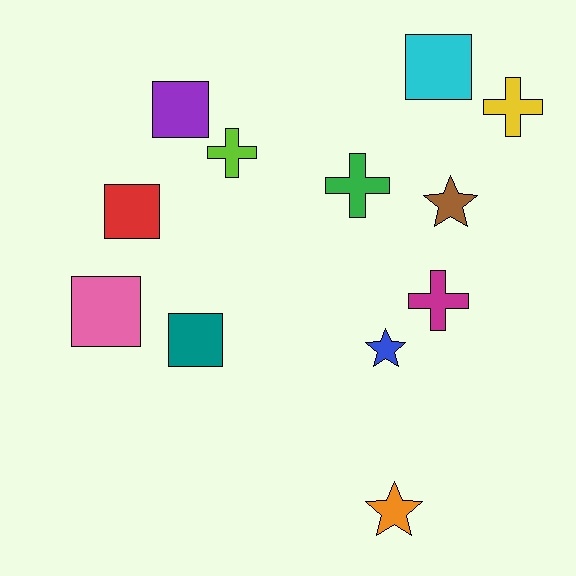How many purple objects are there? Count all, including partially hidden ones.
There is 1 purple object.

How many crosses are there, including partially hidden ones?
There are 4 crosses.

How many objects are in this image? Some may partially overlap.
There are 12 objects.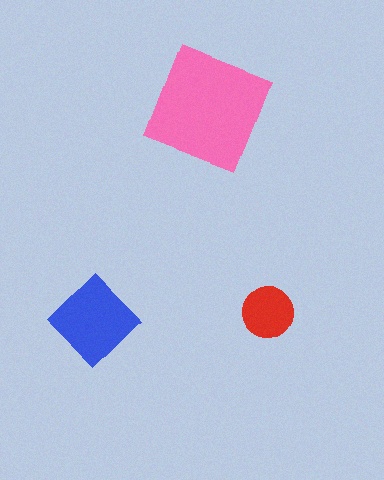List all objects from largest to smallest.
The pink square, the blue diamond, the red circle.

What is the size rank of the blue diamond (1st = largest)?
2nd.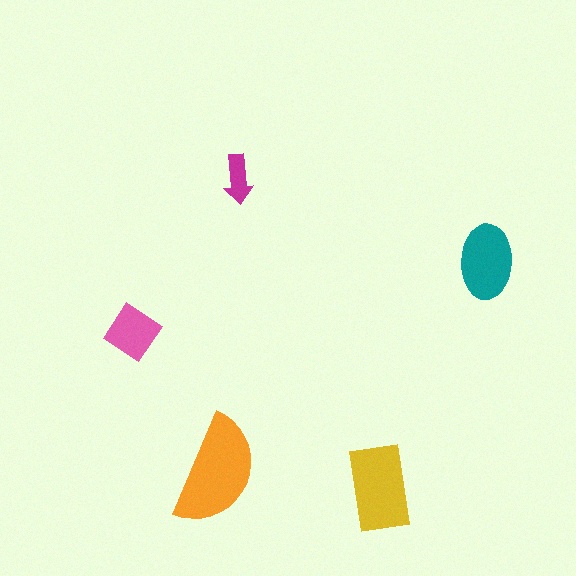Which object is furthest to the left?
The pink diamond is leftmost.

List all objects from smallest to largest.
The magenta arrow, the pink diamond, the teal ellipse, the yellow rectangle, the orange semicircle.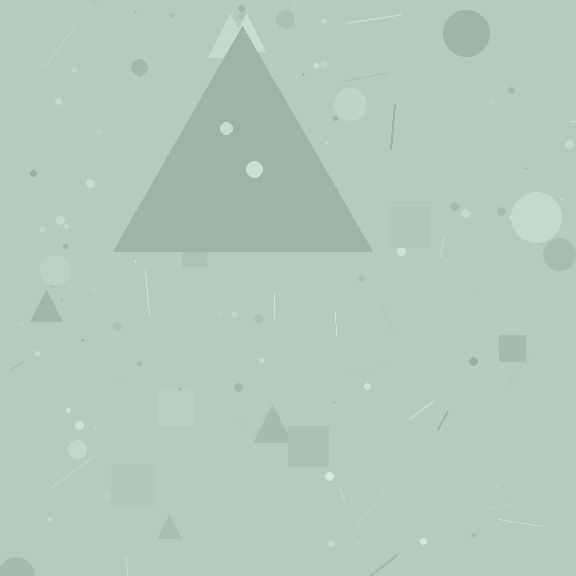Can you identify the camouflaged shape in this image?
The camouflaged shape is a triangle.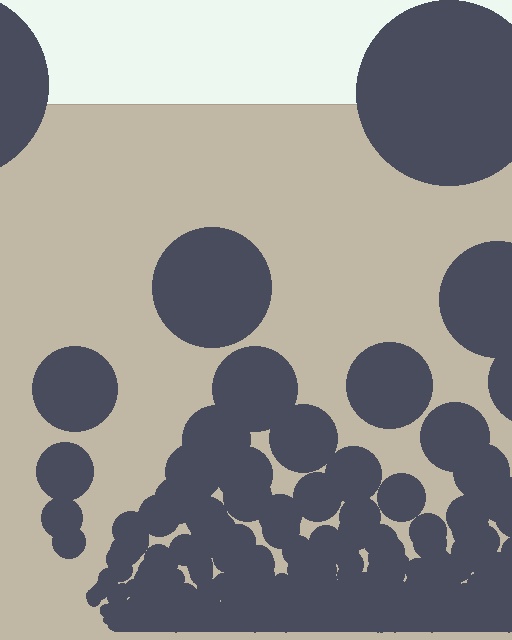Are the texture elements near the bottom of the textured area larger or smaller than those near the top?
Smaller. The gradient is inverted — elements near the bottom are smaller and denser.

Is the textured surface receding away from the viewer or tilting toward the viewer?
The surface appears to tilt toward the viewer. Texture elements get larger and sparser toward the top.